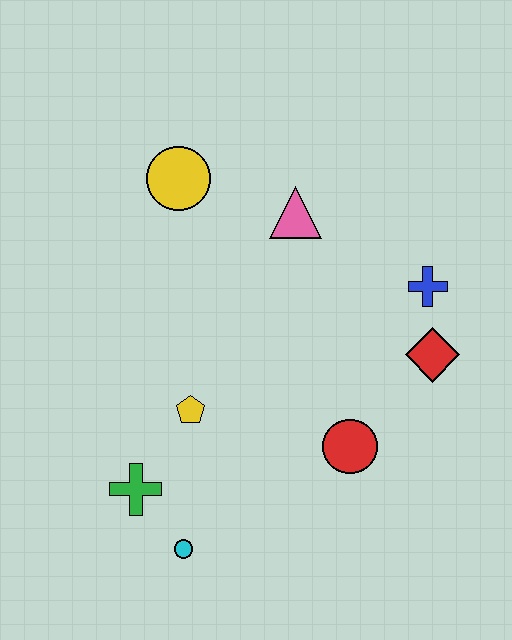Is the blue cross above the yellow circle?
No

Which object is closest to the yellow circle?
The pink triangle is closest to the yellow circle.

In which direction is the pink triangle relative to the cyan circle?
The pink triangle is above the cyan circle.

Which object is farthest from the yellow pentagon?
The blue cross is farthest from the yellow pentagon.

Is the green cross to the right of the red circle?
No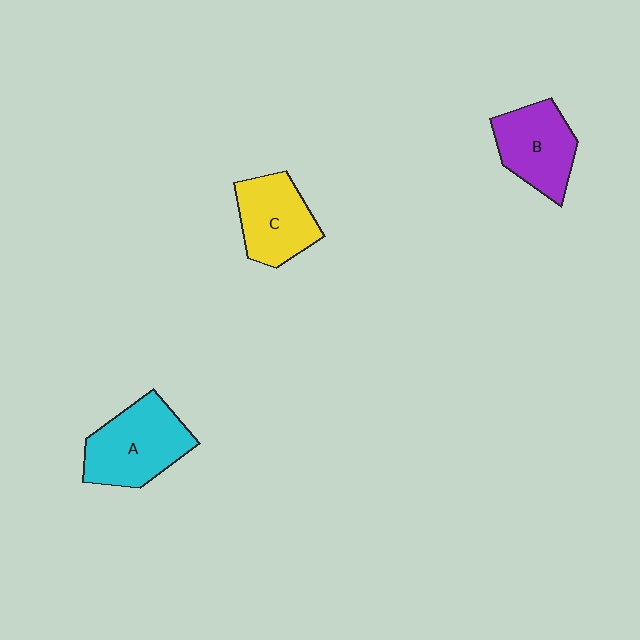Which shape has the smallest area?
Shape C (yellow).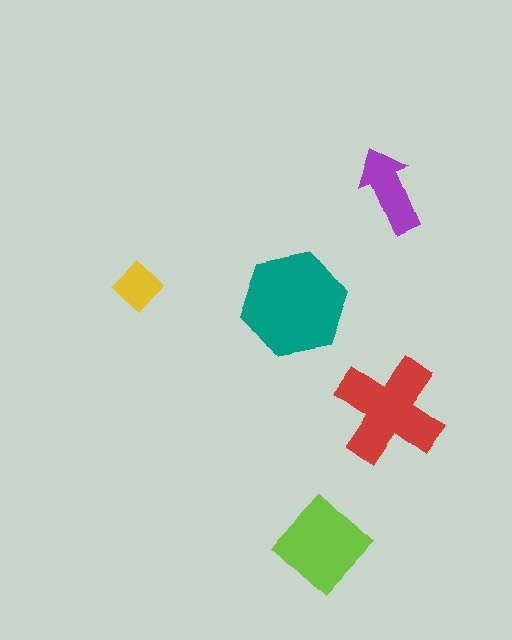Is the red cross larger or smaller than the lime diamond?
Larger.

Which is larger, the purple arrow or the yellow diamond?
The purple arrow.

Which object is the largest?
The teal hexagon.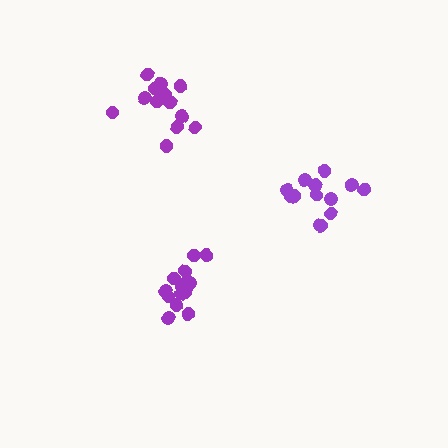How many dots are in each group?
Group 1: 14 dots, Group 2: 13 dots, Group 3: 13 dots (40 total).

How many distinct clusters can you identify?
There are 3 distinct clusters.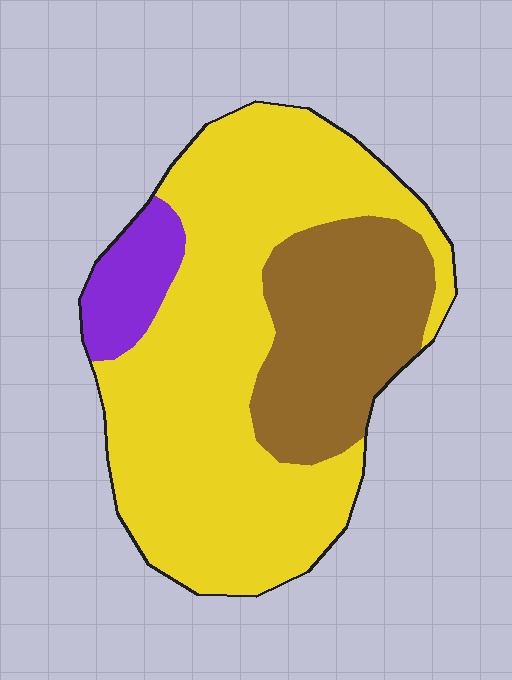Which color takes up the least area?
Purple, at roughly 10%.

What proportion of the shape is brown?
Brown takes up between a sixth and a third of the shape.